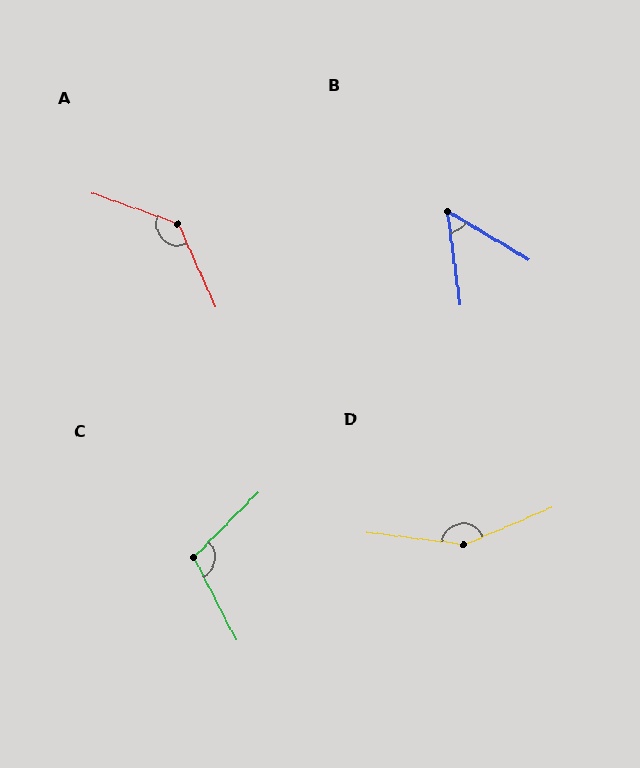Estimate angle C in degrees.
Approximately 107 degrees.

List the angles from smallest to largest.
B (51°), C (107°), A (133°), D (150°).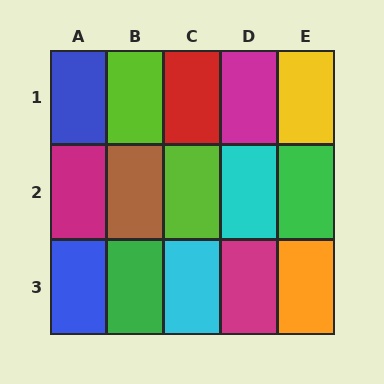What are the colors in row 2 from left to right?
Magenta, brown, lime, cyan, green.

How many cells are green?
2 cells are green.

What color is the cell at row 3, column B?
Green.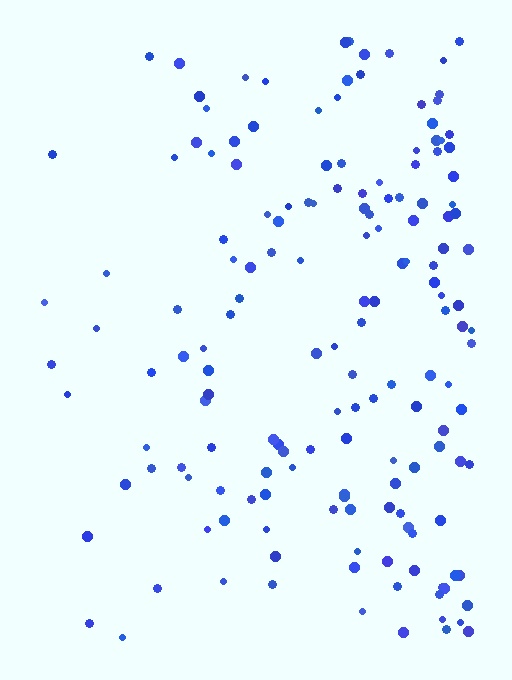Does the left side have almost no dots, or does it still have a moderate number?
Still a moderate number, just noticeably fewer than the right.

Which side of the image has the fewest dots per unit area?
The left.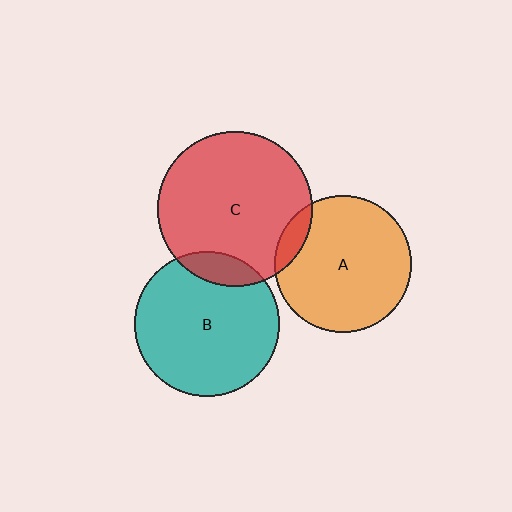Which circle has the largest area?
Circle C (red).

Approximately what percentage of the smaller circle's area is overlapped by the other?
Approximately 10%.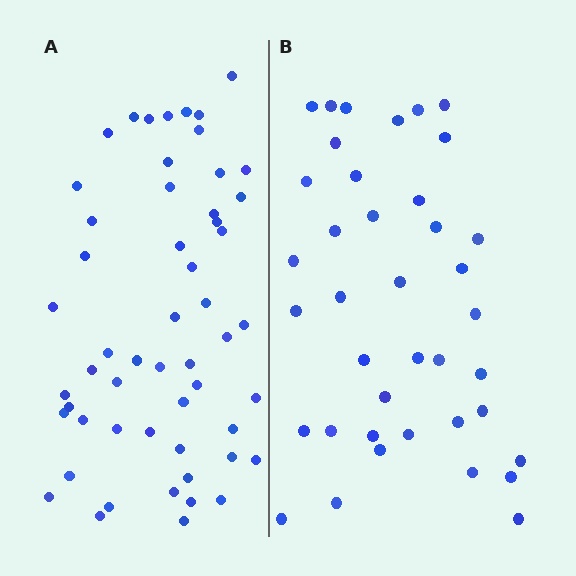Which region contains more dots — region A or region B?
Region A (the left region) has more dots.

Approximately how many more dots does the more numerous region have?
Region A has approximately 15 more dots than region B.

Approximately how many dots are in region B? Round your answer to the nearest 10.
About 40 dots. (The exact count is 39, which rounds to 40.)